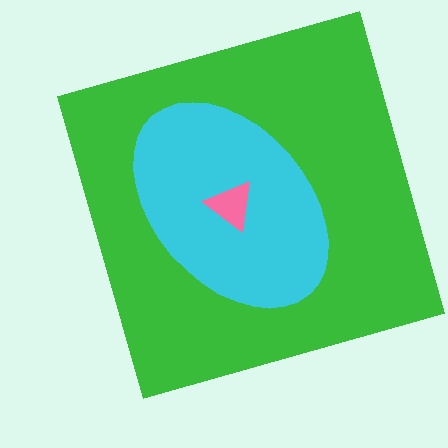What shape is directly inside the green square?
The cyan ellipse.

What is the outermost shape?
The green square.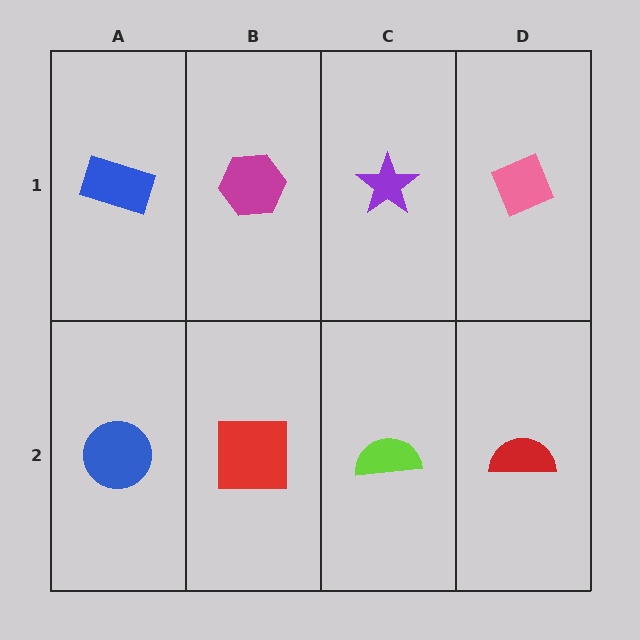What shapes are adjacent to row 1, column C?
A lime semicircle (row 2, column C), a magenta hexagon (row 1, column B), a pink diamond (row 1, column D).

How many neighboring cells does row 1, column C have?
3.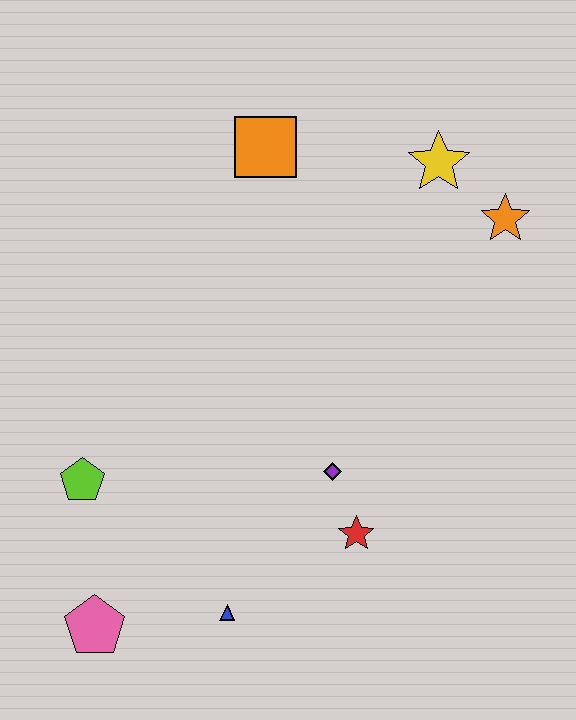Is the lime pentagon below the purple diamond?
Yes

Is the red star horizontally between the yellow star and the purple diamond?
Yes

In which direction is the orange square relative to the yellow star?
The orange square is to the left of the yellow star.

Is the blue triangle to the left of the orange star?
Yes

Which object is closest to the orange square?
The yellow star is closest to the orange square.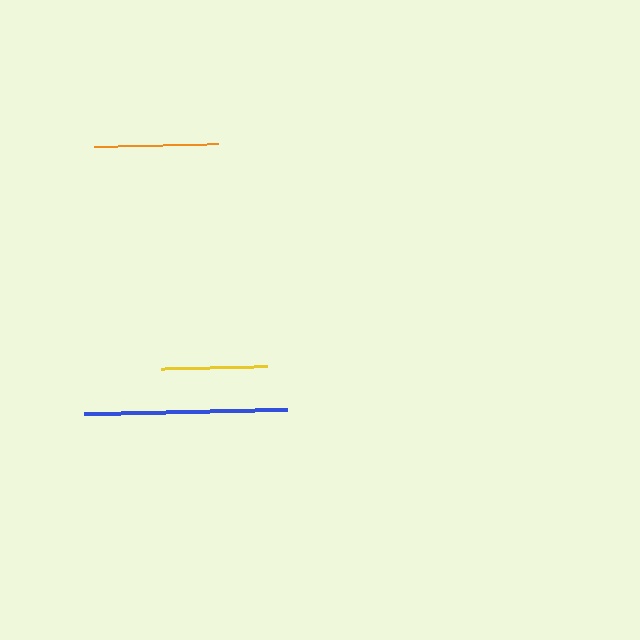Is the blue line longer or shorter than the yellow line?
The blue line is longer than the yellow line.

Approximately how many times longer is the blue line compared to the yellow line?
The blue line is approximately 1.9 times the length of the yellow line.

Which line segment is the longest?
The blue line is the longest at approximately 203 pixels.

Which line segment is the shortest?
The yellow line is the shortest at approximately 106 pixels.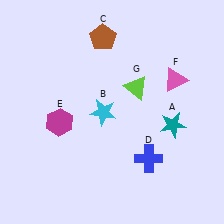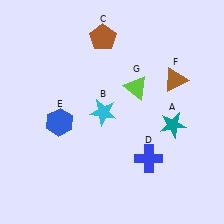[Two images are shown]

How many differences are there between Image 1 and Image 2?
There are 2 differences between the two images.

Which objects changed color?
E changed from magenta to blue. F changed from pink to brown.